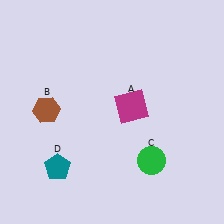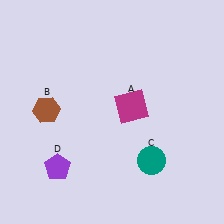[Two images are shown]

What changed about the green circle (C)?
In Image 1, C is green. In Image 2, it changed to teal.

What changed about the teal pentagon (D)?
In Image 1, D is teal. In Image 2, it changed to purple.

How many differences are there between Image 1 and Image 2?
There are 2 differences between the two images.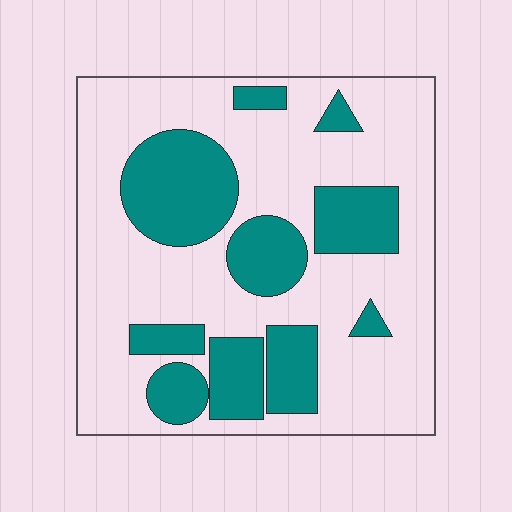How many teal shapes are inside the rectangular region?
10.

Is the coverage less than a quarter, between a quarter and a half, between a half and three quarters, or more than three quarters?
Between a quarter and a half.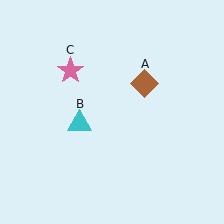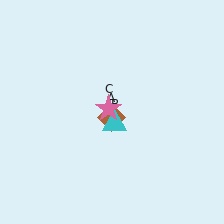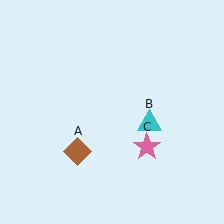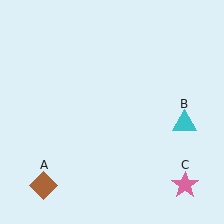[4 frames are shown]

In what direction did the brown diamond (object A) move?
The brown diamond (object A) moved down and to the left.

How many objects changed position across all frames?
3 objects changed position: brown diamond (object A), cyan triangle (object B), pink star (object C).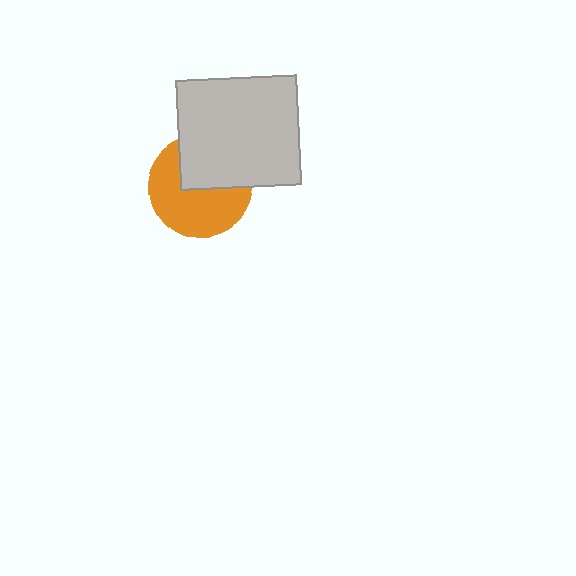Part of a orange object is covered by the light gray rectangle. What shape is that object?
It is a circle.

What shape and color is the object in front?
The object in front is a light gray rectangle.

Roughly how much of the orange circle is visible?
About half of it is visible (roughly 60%).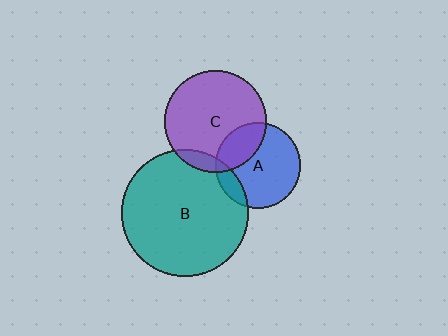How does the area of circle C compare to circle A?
Approximately 1.4 times.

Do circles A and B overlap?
Yes.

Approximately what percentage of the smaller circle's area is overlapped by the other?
Approximately 15%.